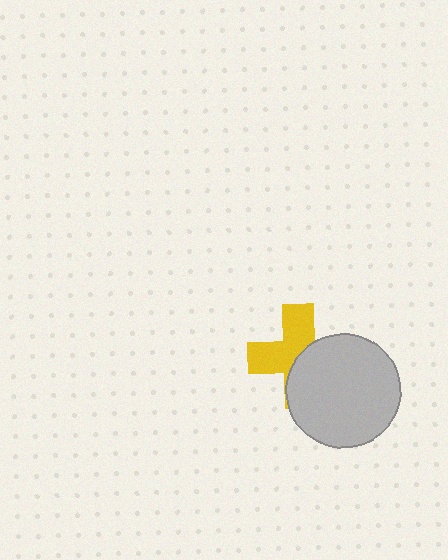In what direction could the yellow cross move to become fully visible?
The yellow cross could move toward the upper-left. That would shift it out from behind the light gray circle entirely.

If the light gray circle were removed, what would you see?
You would see the complete yellow cross.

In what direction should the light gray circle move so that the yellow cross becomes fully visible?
The light gray circle should move toward the lower-right. That is the shortest direction to clear the overlap and leave the yellow cross fully visible.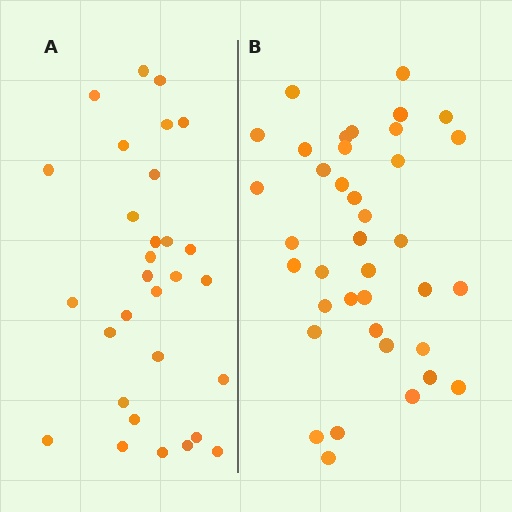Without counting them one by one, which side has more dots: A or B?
Region B (the right region) has more dots.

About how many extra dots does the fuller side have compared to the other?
Region B has roughly 8 or so more dots than region A.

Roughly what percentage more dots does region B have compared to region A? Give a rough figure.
About 25% more.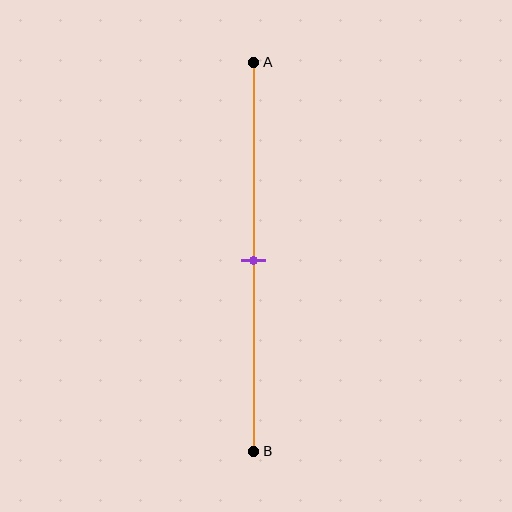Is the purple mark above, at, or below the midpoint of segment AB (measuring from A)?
The purple mark is approximately at the midpoint of segment AB.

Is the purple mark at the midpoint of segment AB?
Yes, the mark is approximately at the midpoint.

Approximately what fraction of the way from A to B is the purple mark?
The purple mark is approximately 50% of the way from A to B.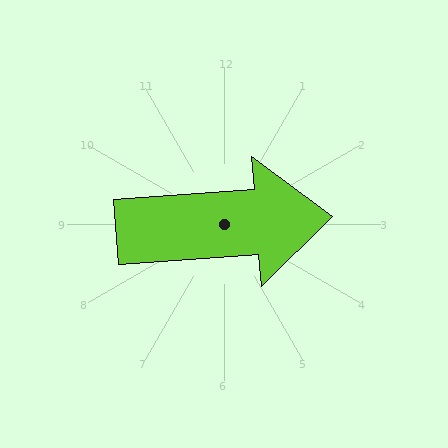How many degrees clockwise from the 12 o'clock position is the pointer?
Approximately 86 degrees.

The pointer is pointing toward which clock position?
Roughly 3 o'clock.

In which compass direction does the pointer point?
East.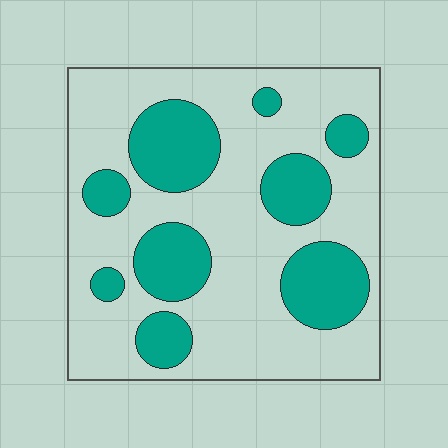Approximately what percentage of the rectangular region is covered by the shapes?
Approximately 30%.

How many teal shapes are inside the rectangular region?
9.